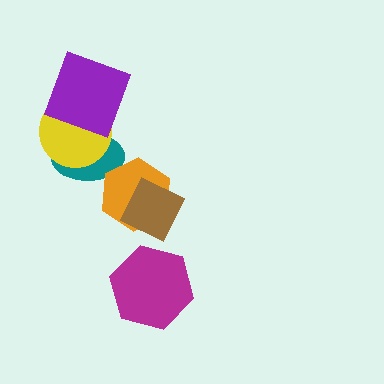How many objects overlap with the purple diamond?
2 objects overlap with the purple diamond.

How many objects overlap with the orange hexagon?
2 objects overlap with the orange hexagon.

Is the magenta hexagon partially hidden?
No, no other shape covers it.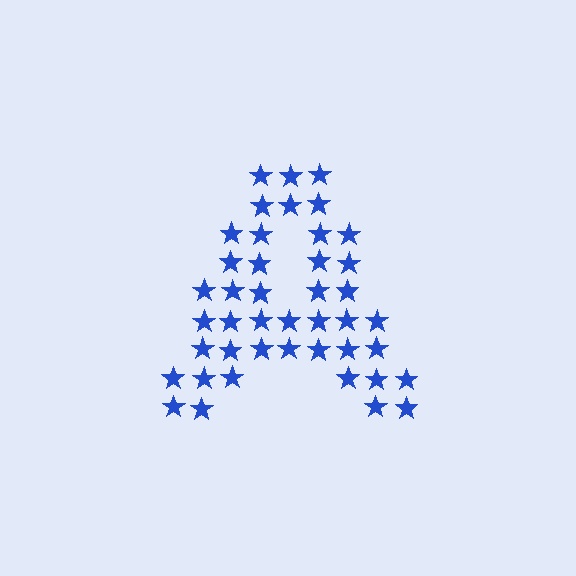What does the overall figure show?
The overall figure shows the letter A.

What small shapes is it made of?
It is made of small stars.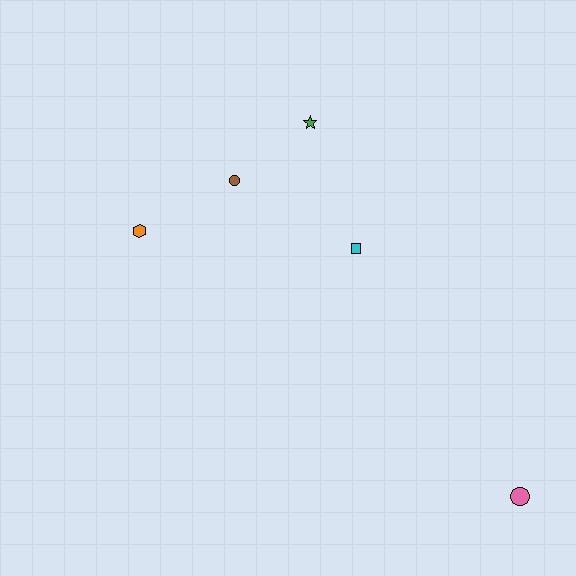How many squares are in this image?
There is 1 square.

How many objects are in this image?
There are 5 objects.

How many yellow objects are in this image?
There are no yellow objects.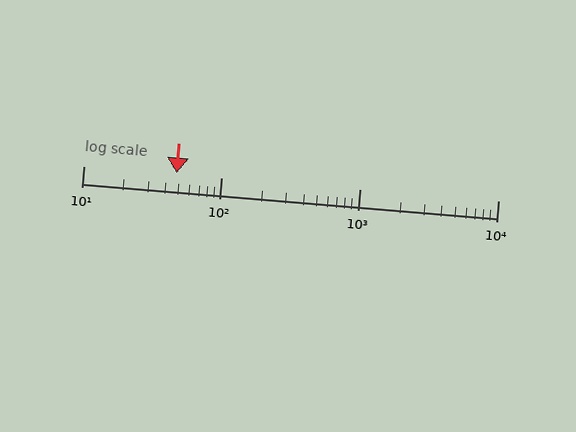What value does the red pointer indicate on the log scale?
The pointer indicates approximately 47.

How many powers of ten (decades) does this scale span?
The scale spans 3 decades, from 10 to 10000.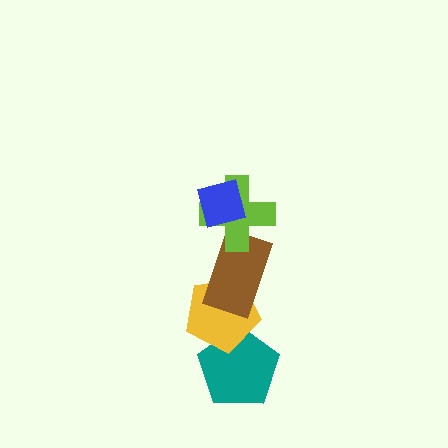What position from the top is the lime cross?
The lime cross is 2nd from the top.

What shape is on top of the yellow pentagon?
The brown rectangle is on top of the yellow pentagon.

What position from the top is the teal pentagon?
The teal pentagon is 5th from the top.